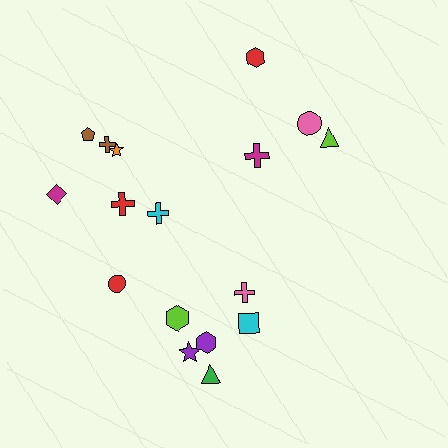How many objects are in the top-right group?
There are 4 objects.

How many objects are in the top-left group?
There are 6 objects.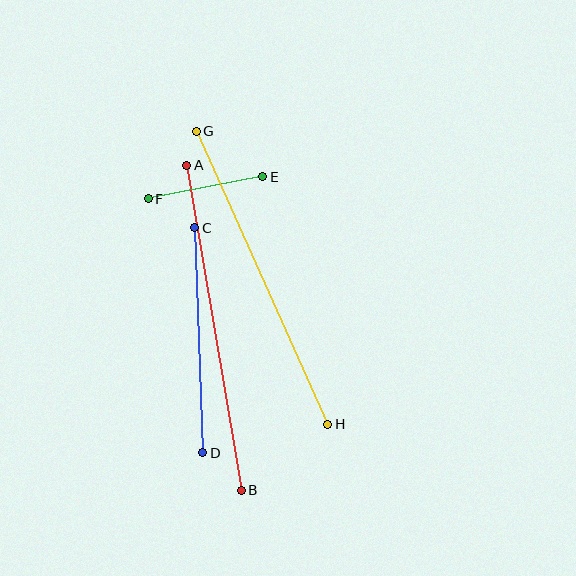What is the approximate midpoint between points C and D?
The midpoint is at approximately (199, 340) pixels.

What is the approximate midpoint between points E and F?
The midpoint is at approximately (206, 188) pixels.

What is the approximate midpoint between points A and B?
The midpoint is at approximately (214, 328) pixels.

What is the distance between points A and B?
The distance is approximately 330 pixels.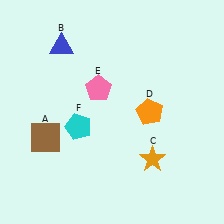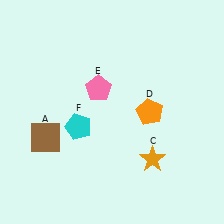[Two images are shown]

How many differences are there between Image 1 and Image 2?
There is 1 difference between the two images.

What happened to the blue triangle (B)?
The blue triangle (B) was removed in Image 2. It was in the top-left area of Image 1.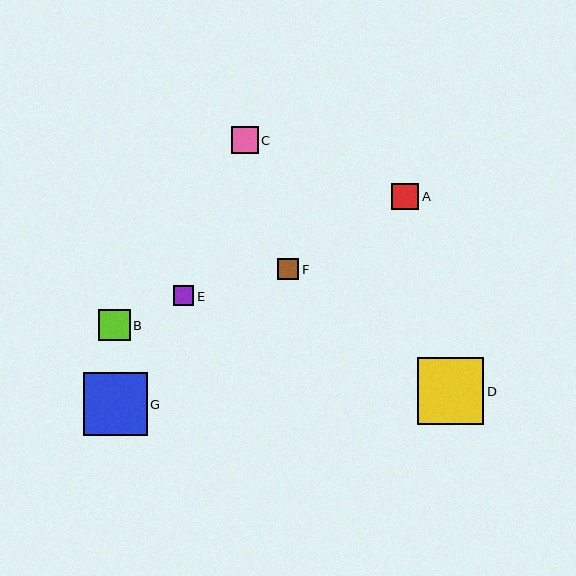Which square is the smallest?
Square E is the smallest with a size of approximately 20 pixels.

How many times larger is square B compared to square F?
Square B is approximately 1.5 times the size of square F.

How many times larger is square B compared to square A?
Square B is approximately 1.2 times the size of square A.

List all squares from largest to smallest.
From largest to smallest: D, G, B, C, A, F, E.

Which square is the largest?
Square D is the largest with a size of approximately 66 pixels.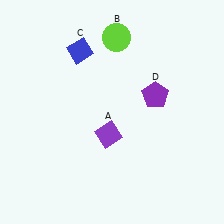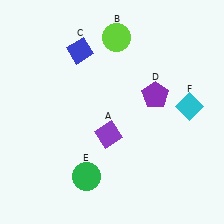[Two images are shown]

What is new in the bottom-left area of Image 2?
A green circle (E) was added in the bottom-left area of Image 2.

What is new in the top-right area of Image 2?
A cyan diamond (F) was added in the top-right area of Image 2.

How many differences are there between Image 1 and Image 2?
There are 2 differences between the two images.